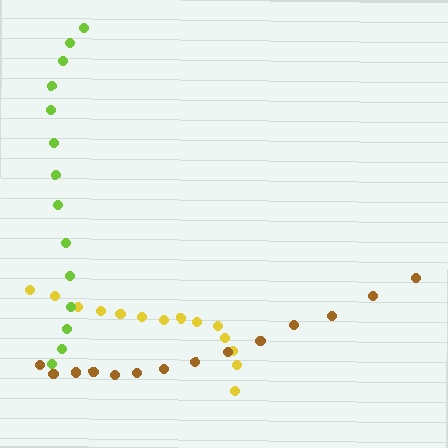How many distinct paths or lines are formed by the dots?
There are 3 distinct paths.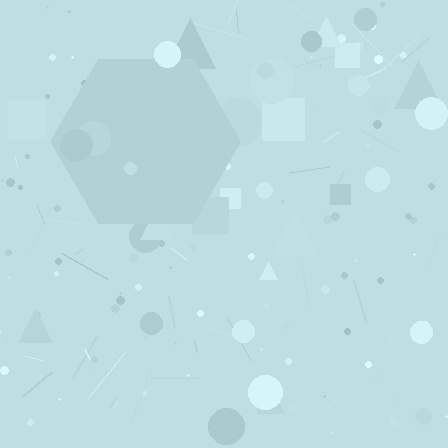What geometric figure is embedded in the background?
A hexagon is embedded in the background.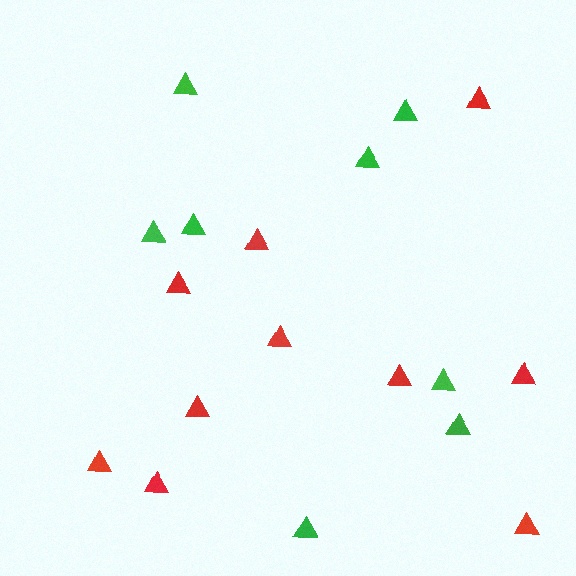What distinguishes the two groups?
There are 2 groups: one group of red triangles (10) and one group of green triangles (8).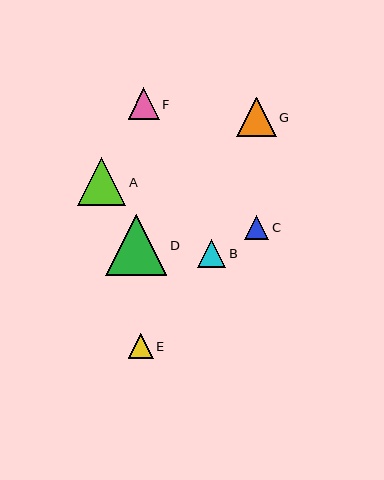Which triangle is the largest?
Triangle D is the largest with a size of approximately 61 pixels.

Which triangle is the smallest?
Triangle C is the smallest with a size of approximately 24 pixels.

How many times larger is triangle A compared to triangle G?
Triangle A is approximately 1.2 times the size of triangle G.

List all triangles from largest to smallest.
From largest to smallest: D, A, G, F, B, E, C.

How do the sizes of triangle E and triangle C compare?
Triangle E and triangle C are approximately the same size.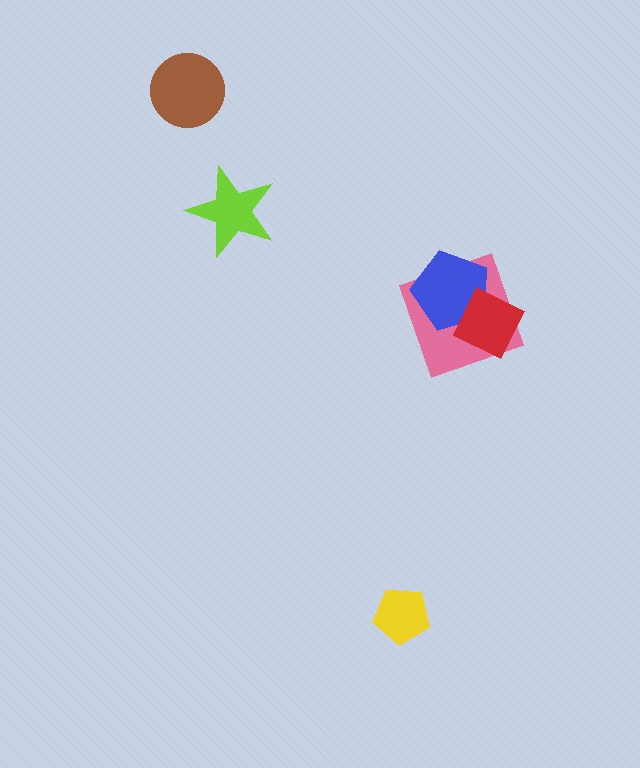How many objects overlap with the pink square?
2 objects overlap with the pink square.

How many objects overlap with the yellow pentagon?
0 objects overlap with the yellow pentagon.